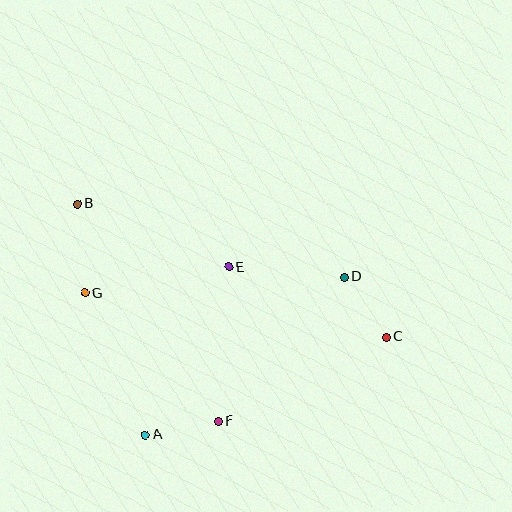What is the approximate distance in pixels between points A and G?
The distance between A and G is approximately 154 pixels.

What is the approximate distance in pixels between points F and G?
The distance between F and G is approximately 185 pixels.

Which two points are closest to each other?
Points C and D are closest to each other.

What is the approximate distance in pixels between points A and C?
The distance between A and C is approximately 260 pixels.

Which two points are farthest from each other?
Points B and C are farthest from each other.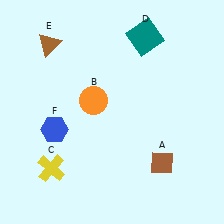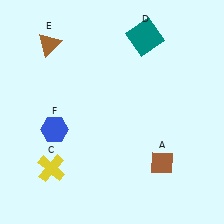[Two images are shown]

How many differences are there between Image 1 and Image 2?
There is 1 difference between the two images.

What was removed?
The orange circle (B) was removed in Image 2.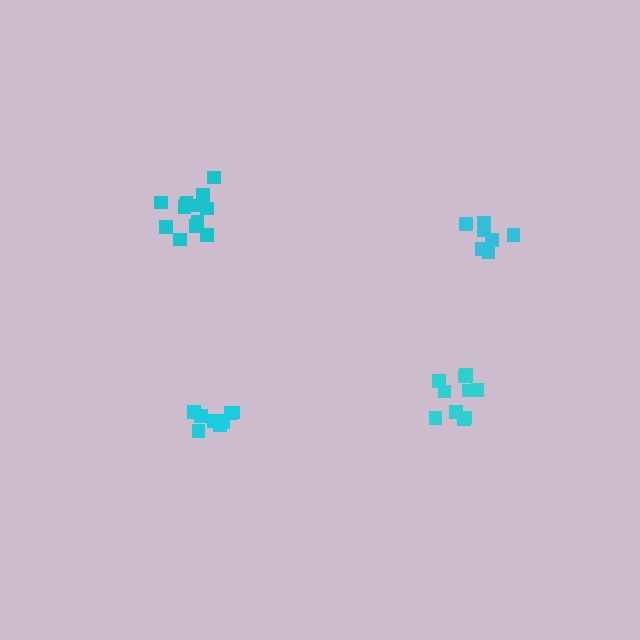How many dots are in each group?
Group 1: 9 dots, Group 2: 13 dots, Group 3: 10 dots, Group 4: 7 dots (39 total).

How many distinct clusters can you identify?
There are 4 distinct clusters.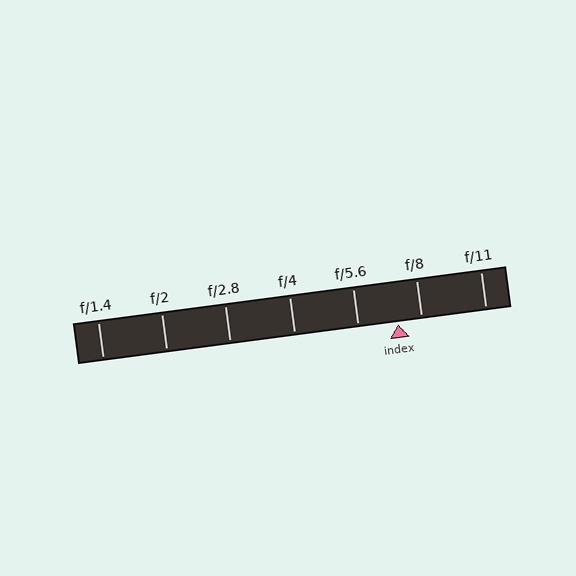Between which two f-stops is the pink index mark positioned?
The index mark is between f/5.6 and f/8.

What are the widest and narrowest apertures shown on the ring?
The widest aperture shown is f/1.4 and the narrowest is f/11.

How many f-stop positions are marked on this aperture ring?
There are 7 f-stop positions marked.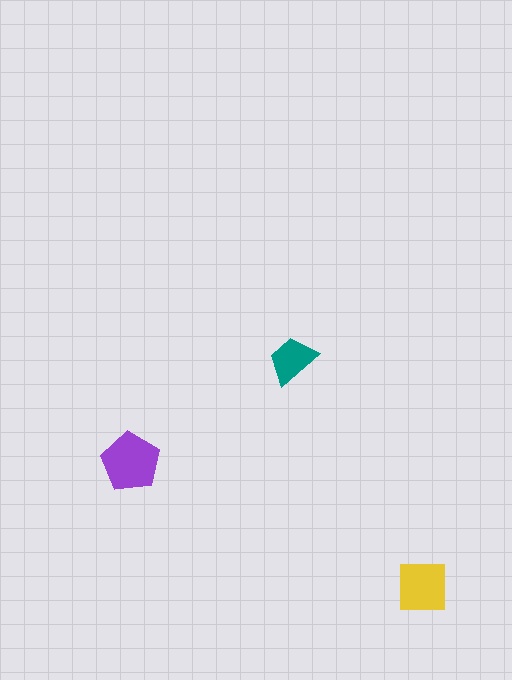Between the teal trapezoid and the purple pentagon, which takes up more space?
The purple pentagon.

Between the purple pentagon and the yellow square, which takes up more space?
The purple pentagon.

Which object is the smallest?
The teal trapezoid.